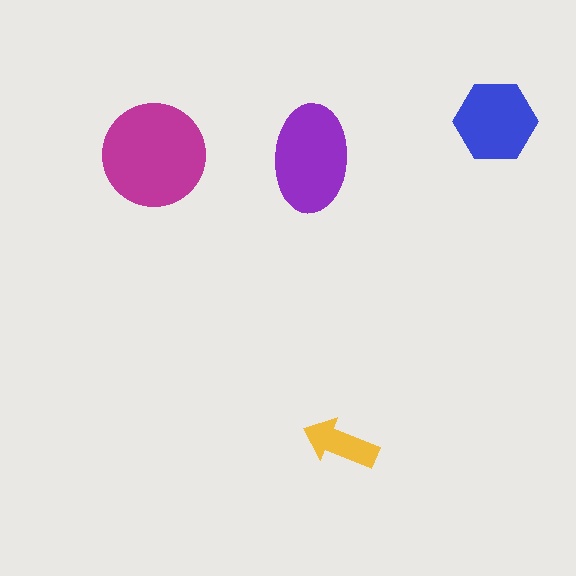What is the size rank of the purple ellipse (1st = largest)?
2nd.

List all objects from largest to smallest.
The magenta circle, the purple ellipse, the blue hexagon, the yellow arrow.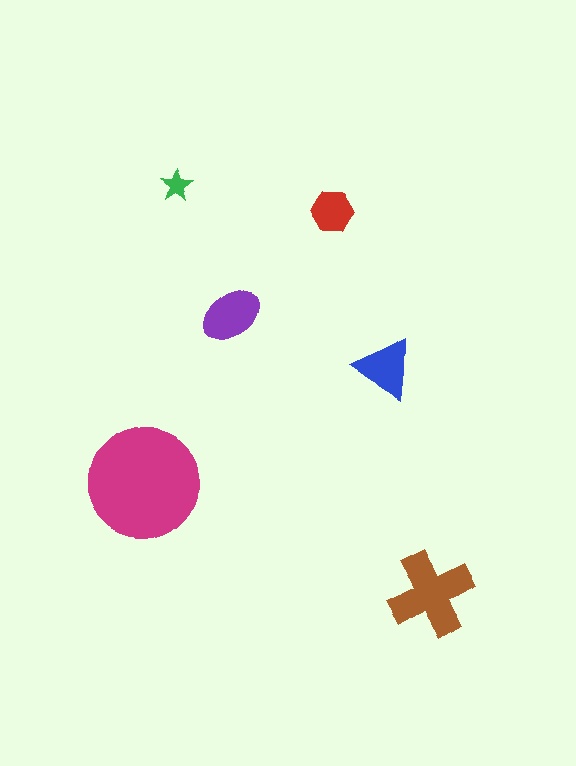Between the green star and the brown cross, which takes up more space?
The brown cross.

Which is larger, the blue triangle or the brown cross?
The brown cross.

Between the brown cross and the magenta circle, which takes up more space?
The magenta circle.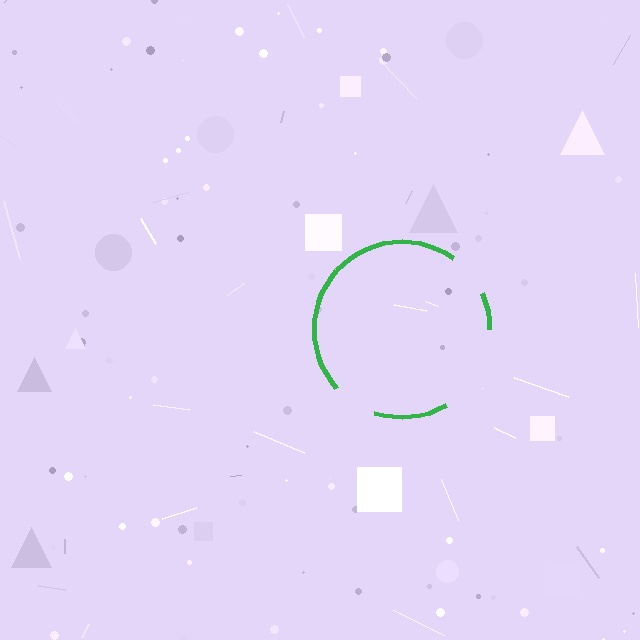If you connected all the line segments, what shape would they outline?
They would outline a circle.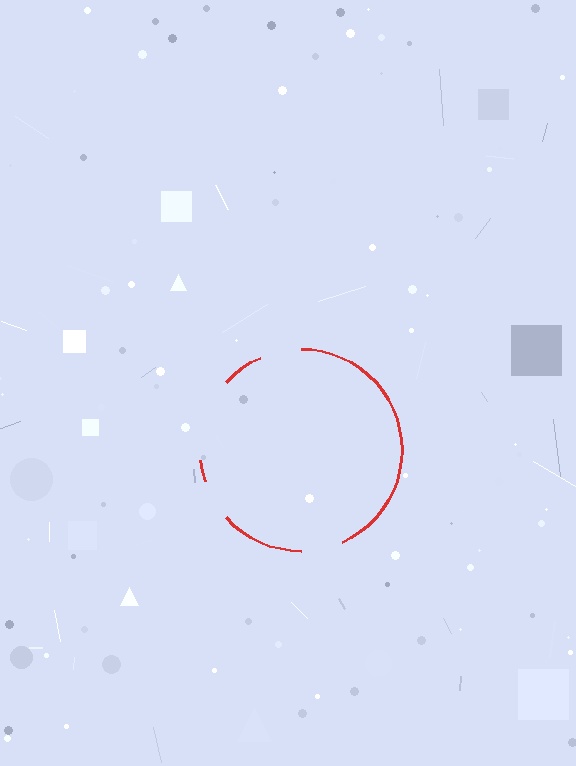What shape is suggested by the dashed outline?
The dashed outline suggests a circle.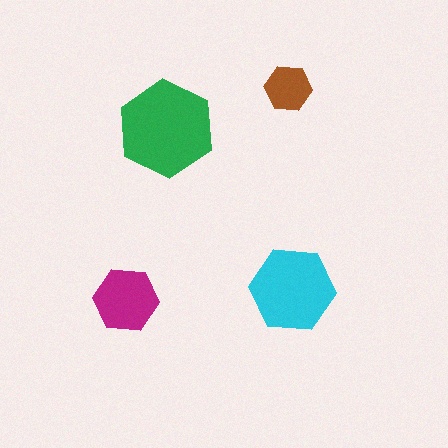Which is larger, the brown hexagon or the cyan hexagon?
The cyan one.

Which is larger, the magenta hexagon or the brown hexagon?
The magenta one.